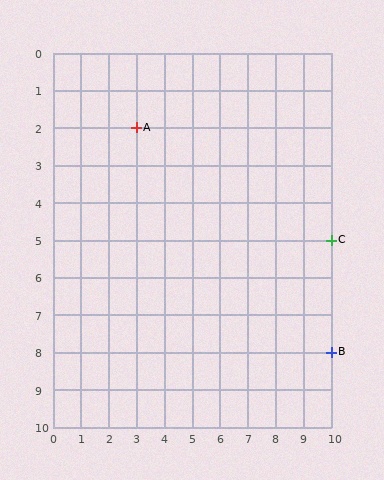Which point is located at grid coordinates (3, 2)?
Point A is at (3, 2).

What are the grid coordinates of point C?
Point C is at grid coordinates (10, 5).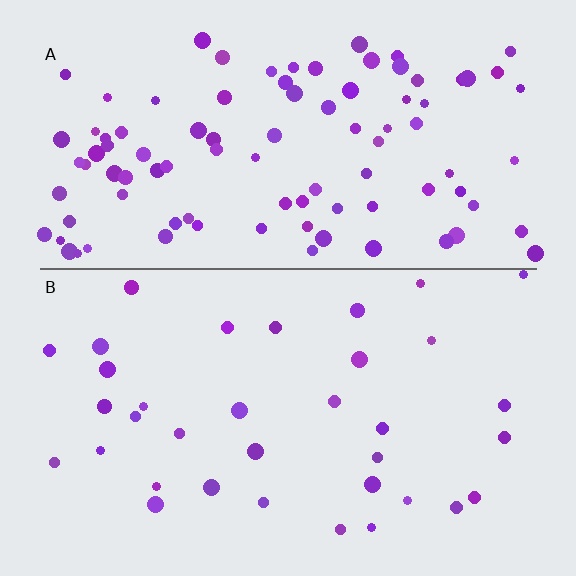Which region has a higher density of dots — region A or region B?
A (the top).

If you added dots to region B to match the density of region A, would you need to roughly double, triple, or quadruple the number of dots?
Approximately triple.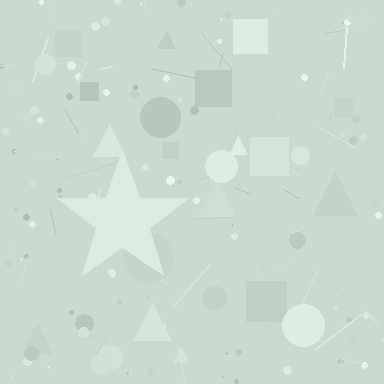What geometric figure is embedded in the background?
A star is embedded in the background.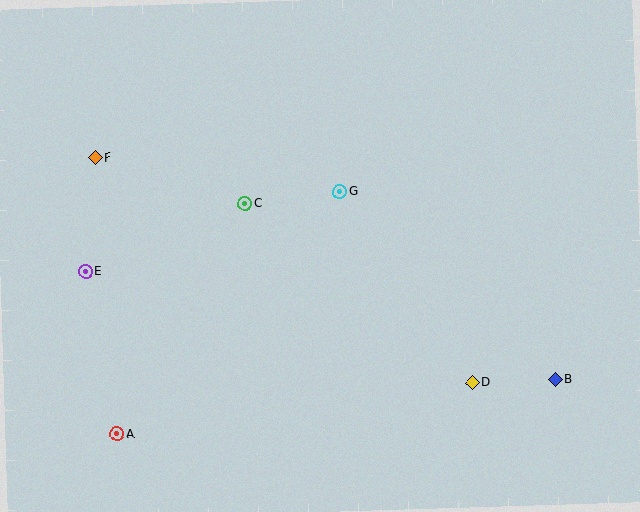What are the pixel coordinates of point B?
Point B is at (555, 380).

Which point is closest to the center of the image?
Point G at (340, 191) is closest to the center.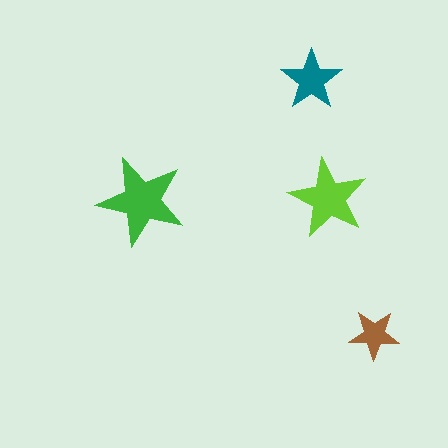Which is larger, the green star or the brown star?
The green one.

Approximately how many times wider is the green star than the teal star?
About 1.5 times wider.